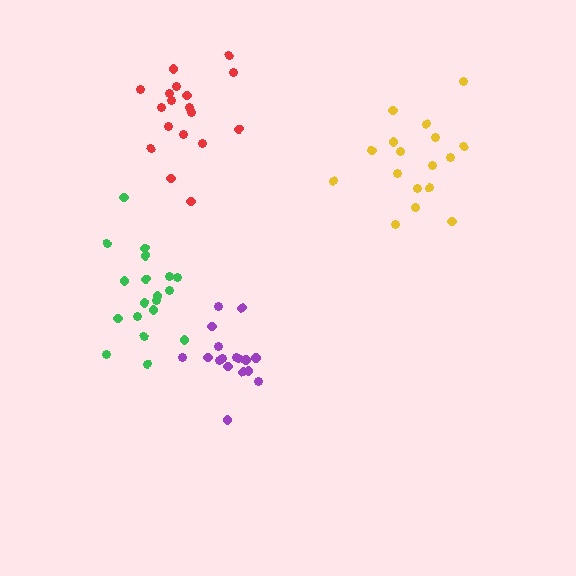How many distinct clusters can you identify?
There are 4 distinct clusters.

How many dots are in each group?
Group 1: 18 dots, Group 2: 17 dots, Group 3: 18 dots, Group 4: 19 dots (72 total).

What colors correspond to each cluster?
The clusters are colored: purple, yellow, red, green.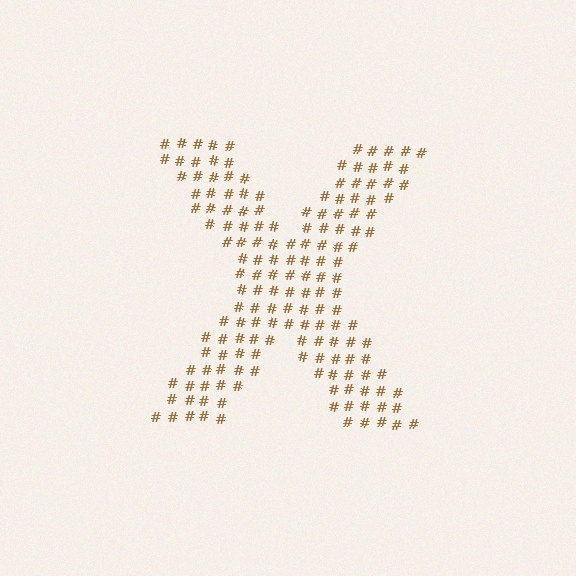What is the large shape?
The large shape is the letter X.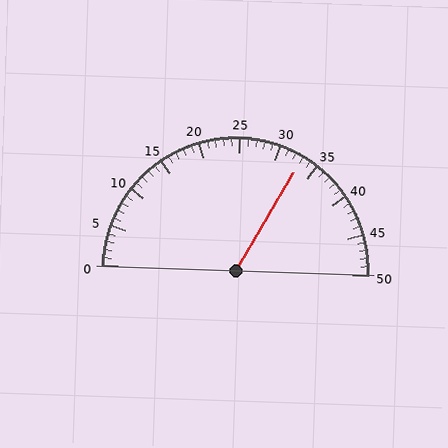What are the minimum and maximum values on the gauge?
The gauge ranges from 0 to 50.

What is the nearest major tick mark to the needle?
The nearest major tick mark is 35.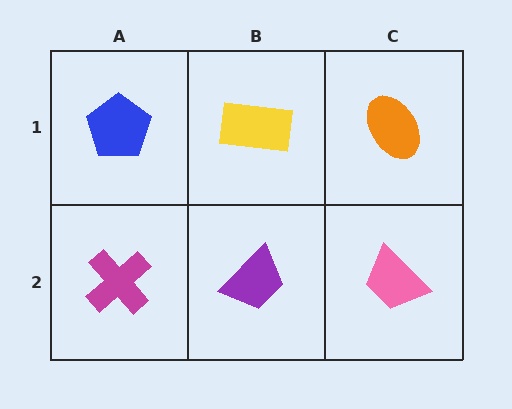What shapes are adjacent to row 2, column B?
A yellow rectangle (row 1, column B), a magenta cross (row 2, column A), a pink trapezoid (row 2, column C).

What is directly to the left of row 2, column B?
A magenta cross.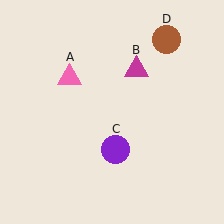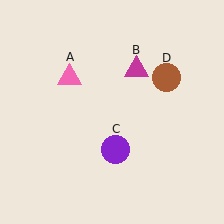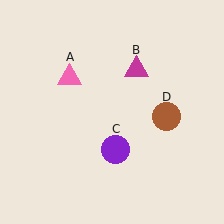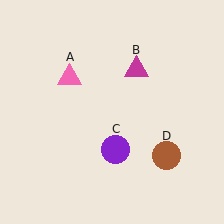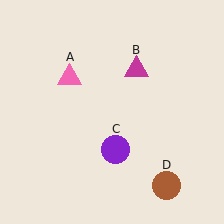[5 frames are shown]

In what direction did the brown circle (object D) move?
The brown circle (object D) moved down.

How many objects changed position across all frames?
1 object changed position: brown circle (object D).